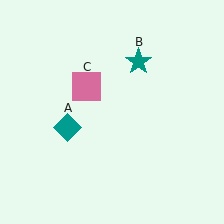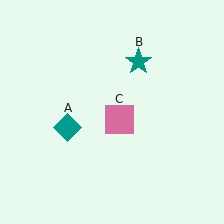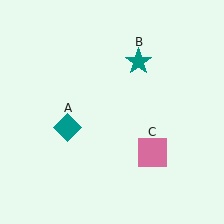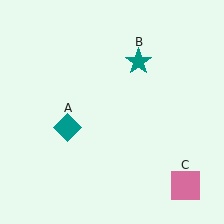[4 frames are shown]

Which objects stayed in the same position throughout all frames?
Teal diamond (object A) and teal star (object B) remained stationary.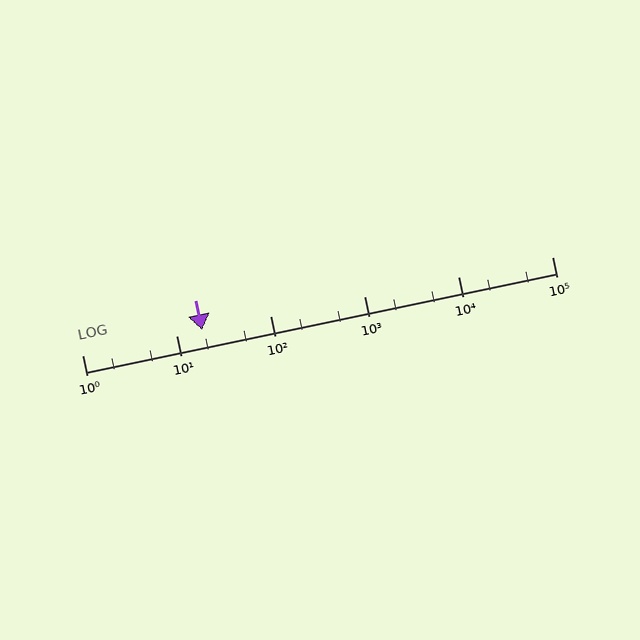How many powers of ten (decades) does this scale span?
The scale spans 5 decades, from 1 to 100000.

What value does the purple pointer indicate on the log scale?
The pointer indicates approximately 19.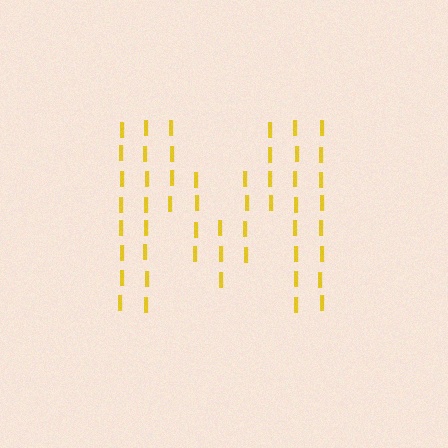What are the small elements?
The small elements are letter I's.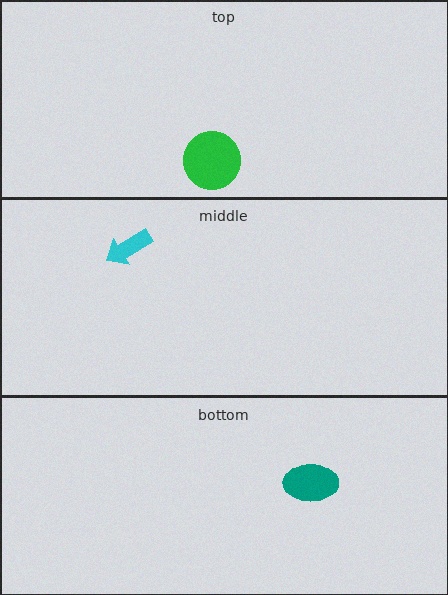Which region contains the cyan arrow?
The middle region.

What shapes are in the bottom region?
The teal ellipse.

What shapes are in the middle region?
The cyan arrow.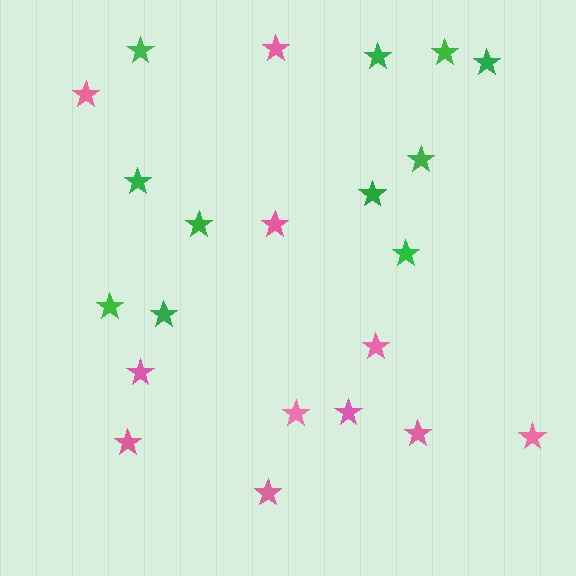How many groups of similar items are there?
There are 2 groups: one group of pink stars (11) and one group of green stars (11).